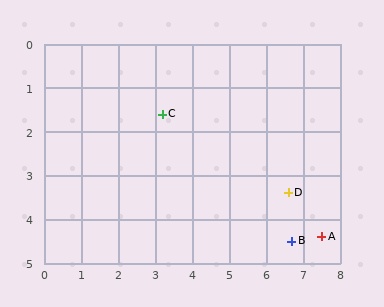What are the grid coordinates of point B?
Point B is at approximately (6.7, 4.5).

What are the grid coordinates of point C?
Point C is at approximately (3.2, 1.6).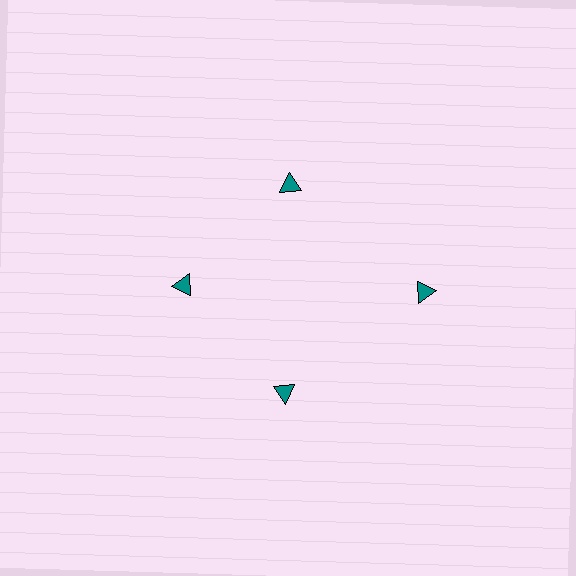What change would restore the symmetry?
The symmetry would be restored by moving it inward, back onto the ring so that all 4 triangles sit at equal angles and equal distance from the center.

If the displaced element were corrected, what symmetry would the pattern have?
It would have 4-fold rotational symmetry — the pattern would map onto itself every 90 degrees.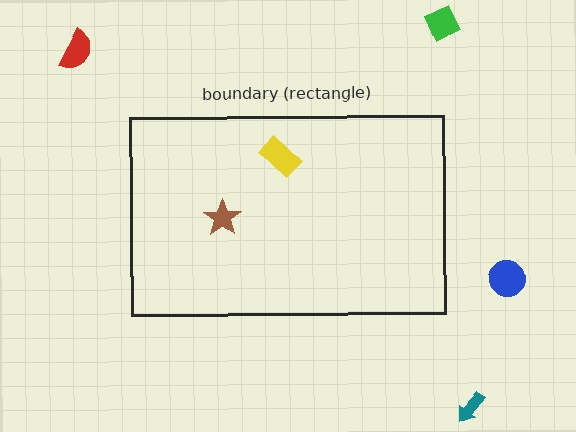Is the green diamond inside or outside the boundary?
Outside.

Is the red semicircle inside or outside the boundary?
Outside.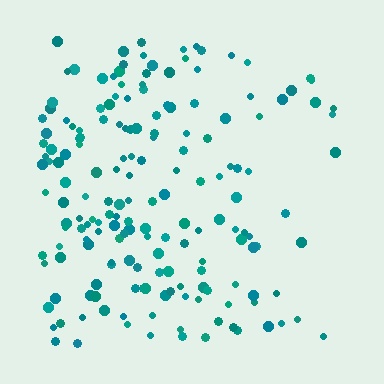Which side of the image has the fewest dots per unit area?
The right.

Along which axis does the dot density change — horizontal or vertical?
Horizontal.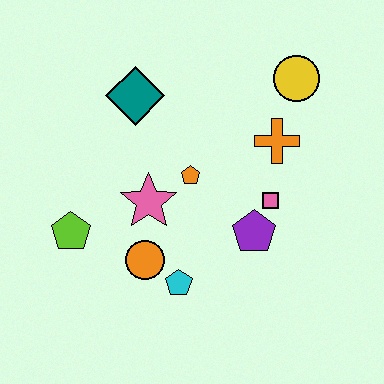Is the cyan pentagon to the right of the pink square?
No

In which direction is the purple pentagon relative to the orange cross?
The purple pentagon is below the orange cross.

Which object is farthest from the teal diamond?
The cyan pentagon is farthest from the teal diamond.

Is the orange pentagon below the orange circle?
No